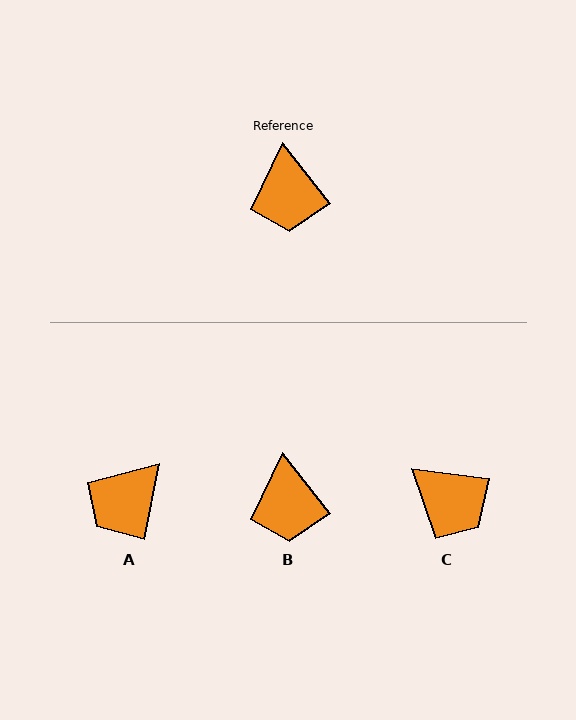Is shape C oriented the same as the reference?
No, it is off by about 44 degrees.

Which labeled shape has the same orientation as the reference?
B.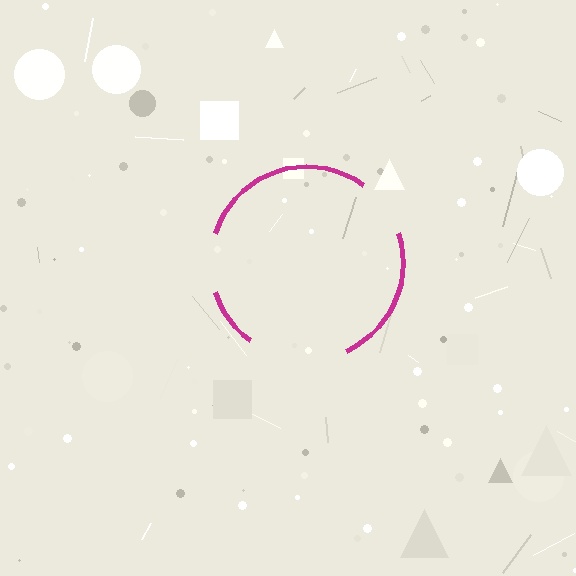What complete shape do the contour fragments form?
The contour fragments form a circle.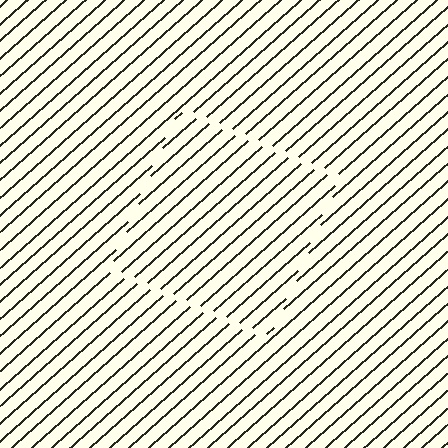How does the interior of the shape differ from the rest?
The interior of the shape contains the same grating, shifted by half a period — the contour is defined by the phase discontinuity where line-ends from the inner and outer gratings abut.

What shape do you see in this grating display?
An illusory square. The interior of the shape contains the same grating, shifted by half a period — the contour is defined by the phase discontinuity where line-ends from the inner and outer gratings abut.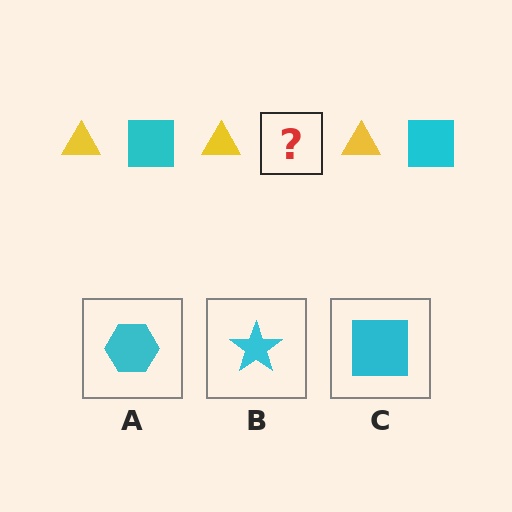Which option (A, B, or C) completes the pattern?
C.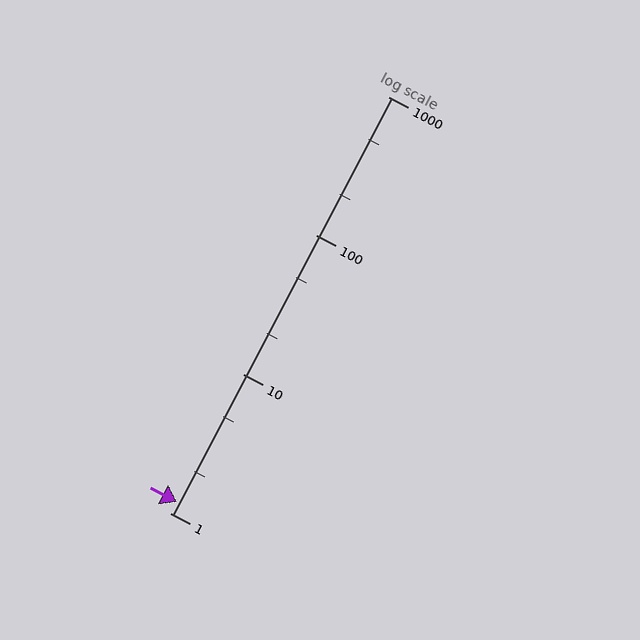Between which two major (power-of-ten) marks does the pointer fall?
The pointer is between 1 and 10.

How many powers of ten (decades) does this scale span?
The scale spans 3 decades, from 1 to 1000.